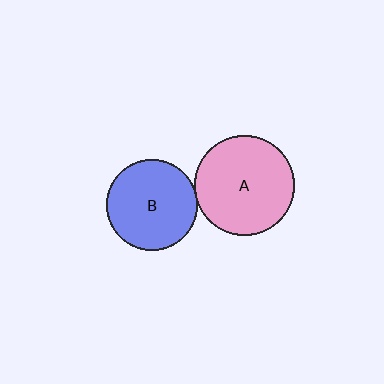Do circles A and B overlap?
Yes.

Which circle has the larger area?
Circle A (pink).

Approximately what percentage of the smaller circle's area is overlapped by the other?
Approximately 5%.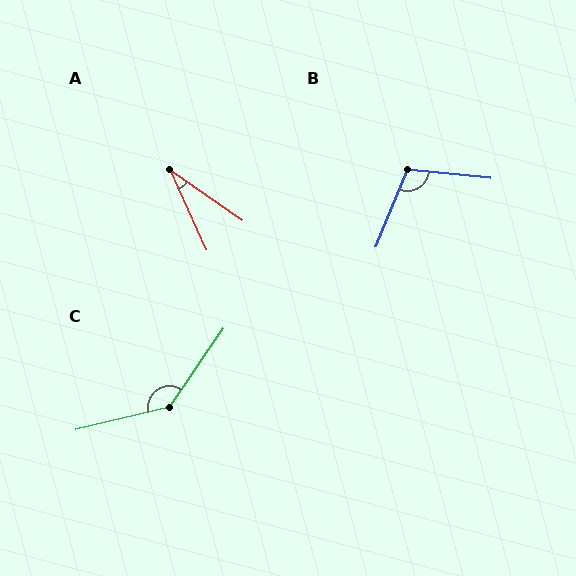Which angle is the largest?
C, at approximately 138 degrees.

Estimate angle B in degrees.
Approximately 107 degrees.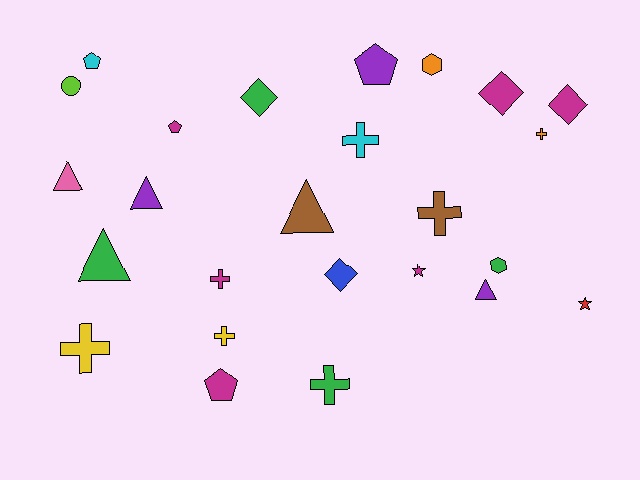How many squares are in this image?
There are no squares.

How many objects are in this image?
There are 25 objects.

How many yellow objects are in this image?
There are 2 yellow objects.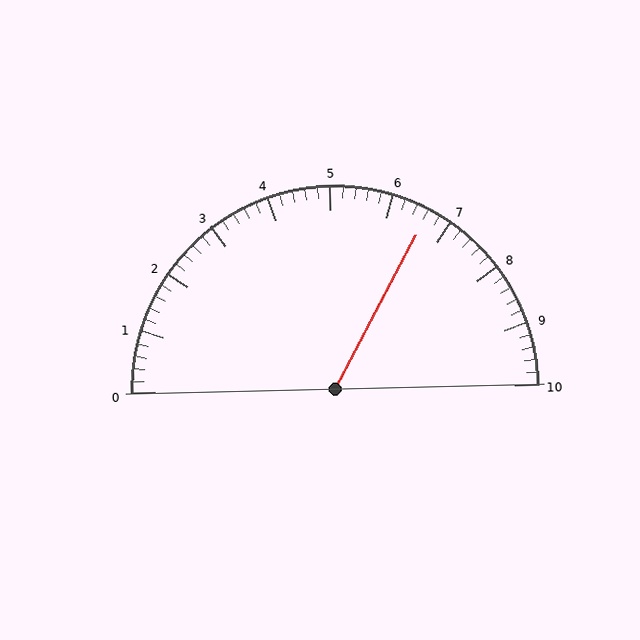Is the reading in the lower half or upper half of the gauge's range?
The reading is in the upper half of the range (0 to 10).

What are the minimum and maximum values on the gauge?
The gauge ranges from 0 to 10.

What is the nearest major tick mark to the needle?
The nearest major tick mark is 7.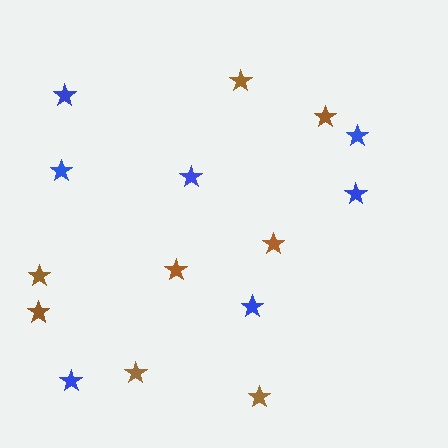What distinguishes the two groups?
There are 2 groups: one group of brown stars (8) and one group of blue stars (7).